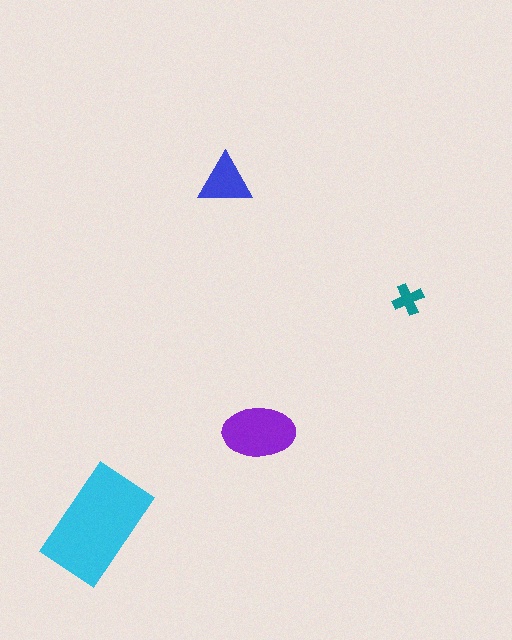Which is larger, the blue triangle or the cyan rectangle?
The cyan rectangle.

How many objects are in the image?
There are 4 objects in the image.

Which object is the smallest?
The teal cross.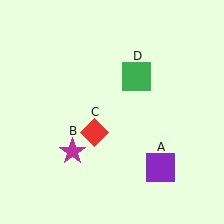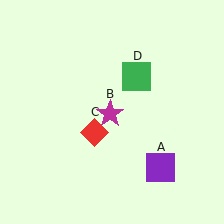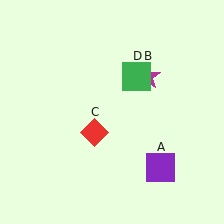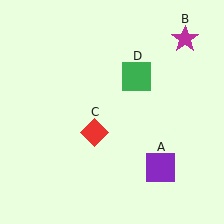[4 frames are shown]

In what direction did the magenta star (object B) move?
The magenta star (object B) moved up and to the right.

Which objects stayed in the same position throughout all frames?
Purple square (object A) and red diamond (object C) and green square (object D) remained stationary.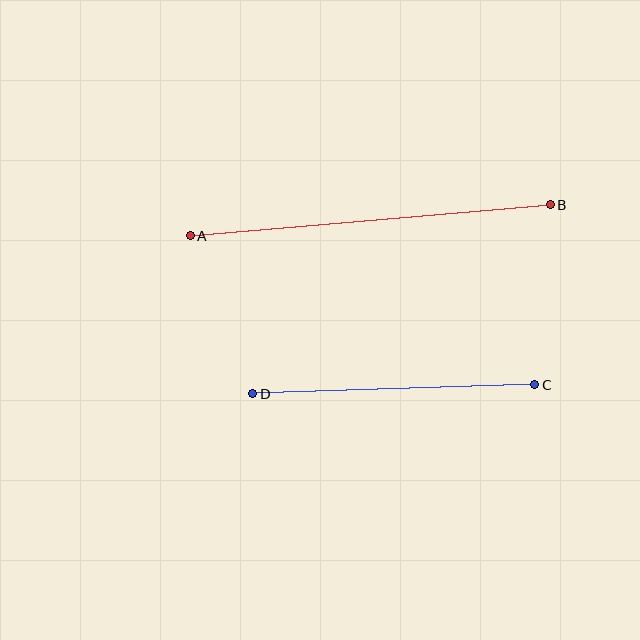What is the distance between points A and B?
The distance is approximately 362 pixels.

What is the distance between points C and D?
The distance is approximately 283 pixels.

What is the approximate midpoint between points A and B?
The midpoint is at approximately (370, 220) pixels.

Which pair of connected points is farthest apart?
Points A and B are farthest apart.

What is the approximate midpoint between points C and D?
The midpoint is at approximately (394, 389) pixels.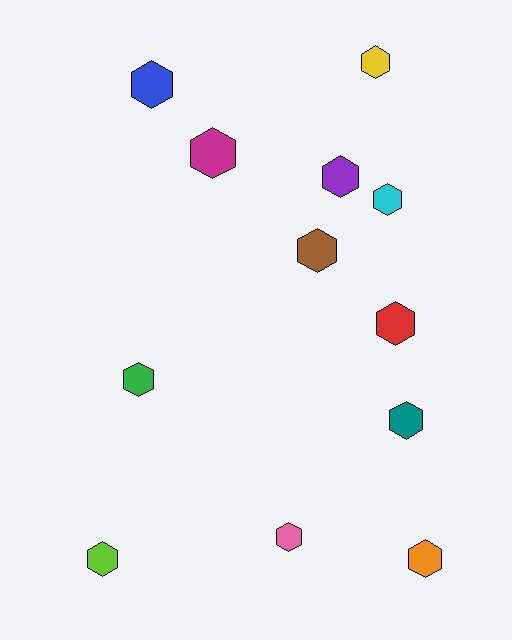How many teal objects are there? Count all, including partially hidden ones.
There is 1 teal object.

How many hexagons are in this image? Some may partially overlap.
There are 12 hexagons.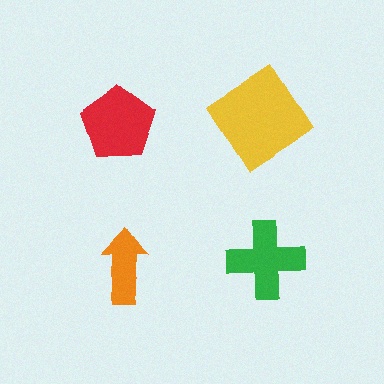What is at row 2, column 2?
A green cross.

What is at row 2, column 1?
An orange arrow.